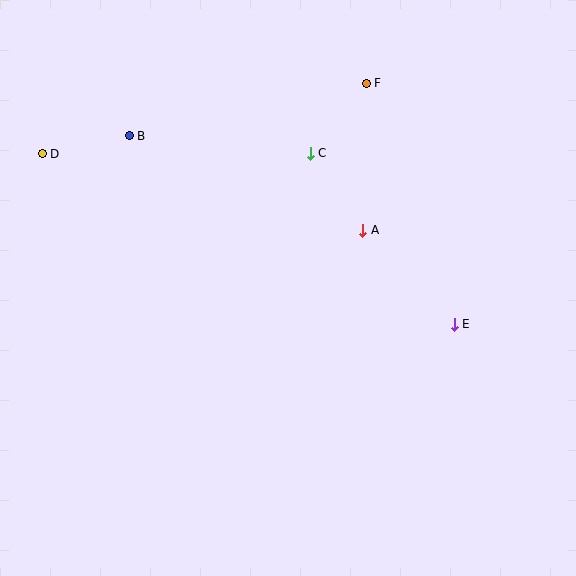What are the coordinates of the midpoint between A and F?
The midpoint between A and F is at (364, 157).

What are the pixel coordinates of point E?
Point E is at (454, 324).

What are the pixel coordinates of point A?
Point A is at (363, 230).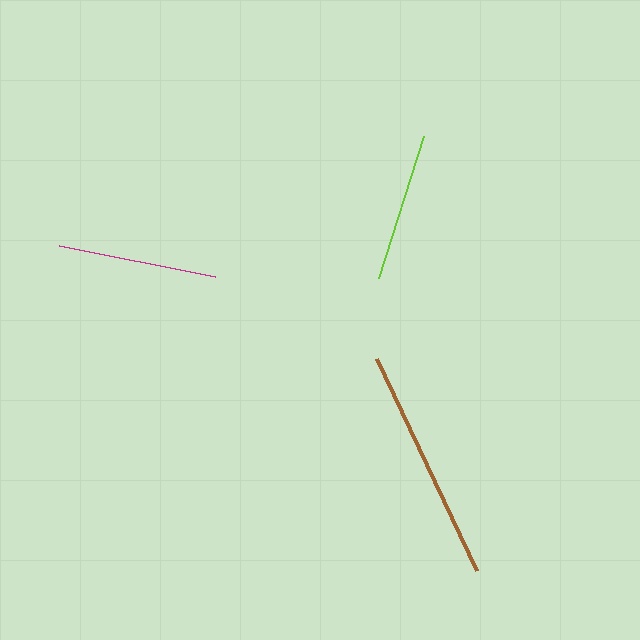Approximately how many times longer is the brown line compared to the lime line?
The brown line is approximately 1.6 times the length of the lime line.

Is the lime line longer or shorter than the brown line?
The brown line is longer than the lime line.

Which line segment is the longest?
The brown line is the longest at approximately 234 pixels.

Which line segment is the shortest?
The lime line is the shortest at approximately 149 pixels.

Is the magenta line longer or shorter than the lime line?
The magenta line is longer than the lime line.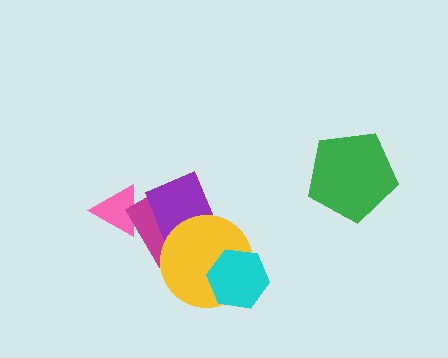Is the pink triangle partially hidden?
Yes, it is partially covered by another shape.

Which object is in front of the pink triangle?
The magenta diamond is in front of the pink triangle.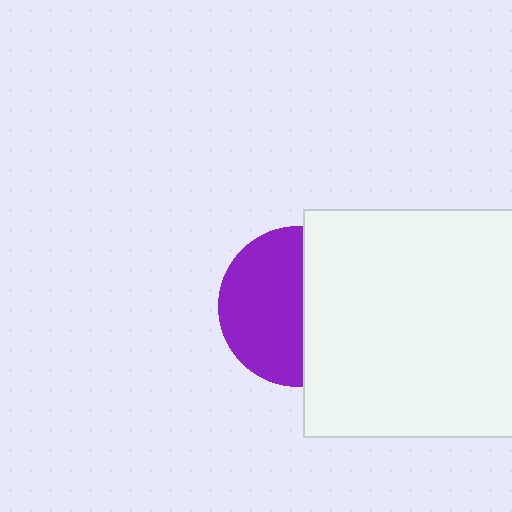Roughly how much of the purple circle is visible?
About half of it is visible (roughly 54%).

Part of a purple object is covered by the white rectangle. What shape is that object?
It is a circle.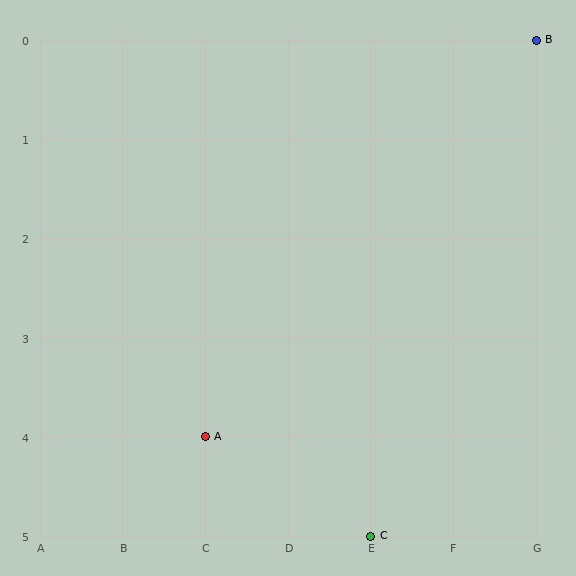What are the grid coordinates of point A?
Point A is at grid coordinates (C, 4).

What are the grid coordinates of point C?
Point C is at grid coordinates (E, 5).